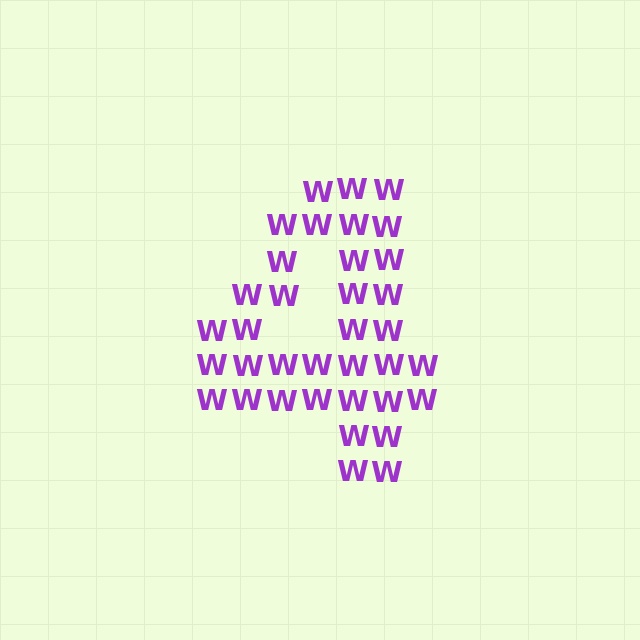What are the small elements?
The small elements are letter W's.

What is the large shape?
The large shape is the digit 4.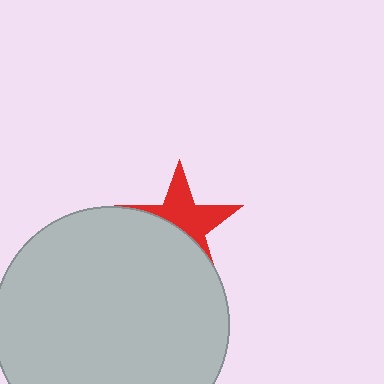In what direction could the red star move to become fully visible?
The red star could move up. That would shift it out from behind the light gray circle entirely.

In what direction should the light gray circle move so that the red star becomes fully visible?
The light gray circle should move down. That is the shortest direction to clear the overlap and leave the red star fully visible.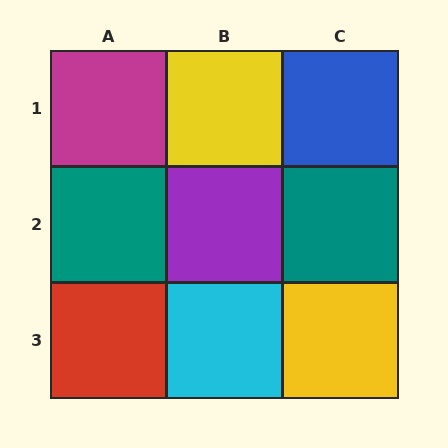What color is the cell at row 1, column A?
Magenta.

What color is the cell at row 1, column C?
Blue.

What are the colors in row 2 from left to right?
Teal, purple, teal.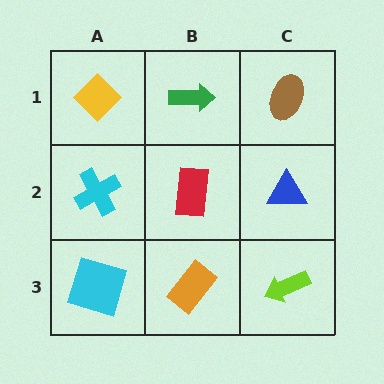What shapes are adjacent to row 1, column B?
A red rectangle (row 2, column B), a yellow diamond (row 1, column A), a brown ellipse (row 1, column C).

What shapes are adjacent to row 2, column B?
A green arrow (row 1, column B), an orange rectangle (row 3, column B), a cyan cross (row 2, column A), a blue triangle (row 2, column C).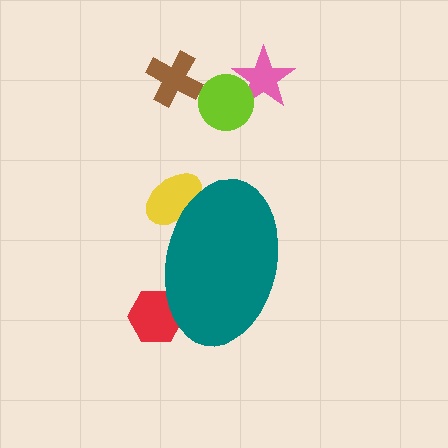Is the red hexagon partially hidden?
Yes, the red hexagon is partially hidden behind the teal ellipse.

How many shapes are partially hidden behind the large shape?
2 shapes are partially hidden.